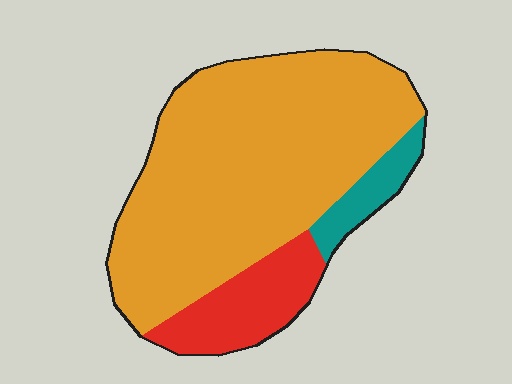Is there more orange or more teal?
Orange.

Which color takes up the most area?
Orange, at roughly 75%.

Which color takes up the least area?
Teal, at roughly 10%.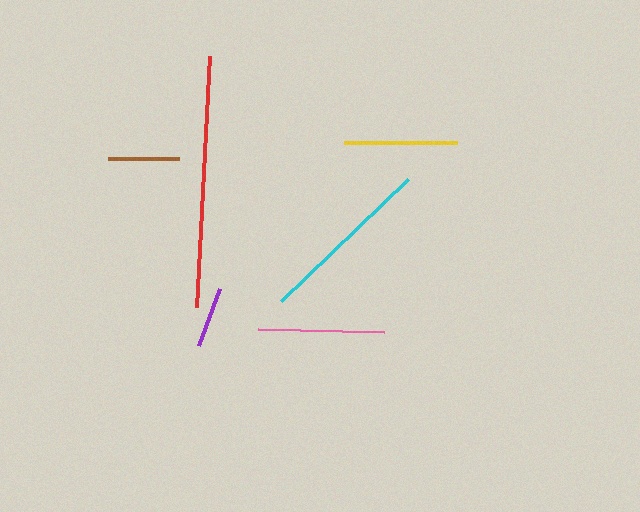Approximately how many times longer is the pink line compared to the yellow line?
The pink line is approximately 1.1 times the length of the yellow line.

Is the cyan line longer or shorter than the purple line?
The cyan line is longer than the purple line.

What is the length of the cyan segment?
The cyan segment is approximately 176 pixels long.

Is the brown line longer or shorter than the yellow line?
The yellow line is longer than the brown line.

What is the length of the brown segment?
The brown segment is approximately 72 pixels long.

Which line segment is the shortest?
The purple line is the shortest at approximately 61 pixels.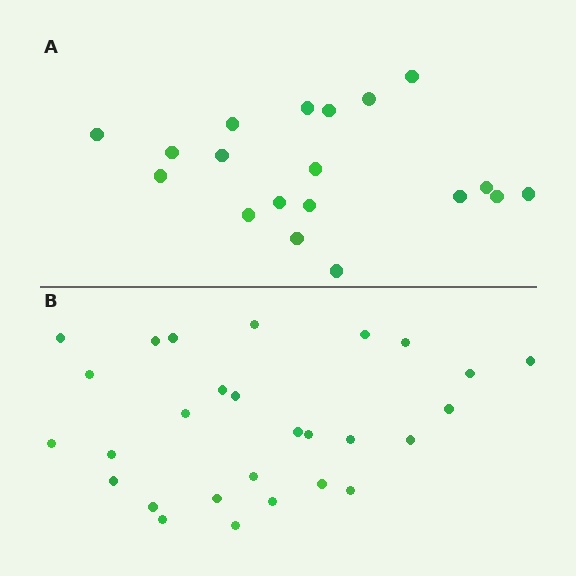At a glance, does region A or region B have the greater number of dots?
Region B (the bottom region) has more dots.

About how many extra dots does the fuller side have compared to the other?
Region B has roughly 8 or so more dots than region A.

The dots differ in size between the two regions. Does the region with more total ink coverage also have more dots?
No. Region A has more total ink coverage because its dots are larger, but region B actually contains more individual dots. Total area can be misleading — the number of items is what matters here.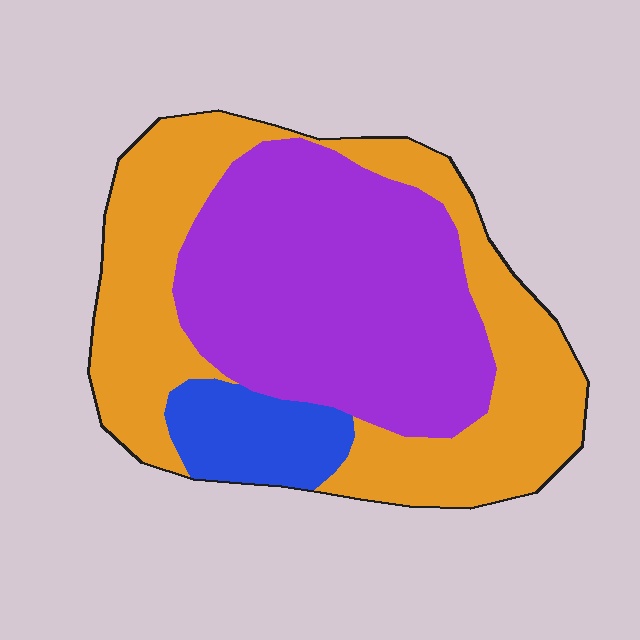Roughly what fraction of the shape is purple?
Purple covers around 45% of the shape.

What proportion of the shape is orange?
Orange covers 45% of the shape.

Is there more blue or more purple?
Purple.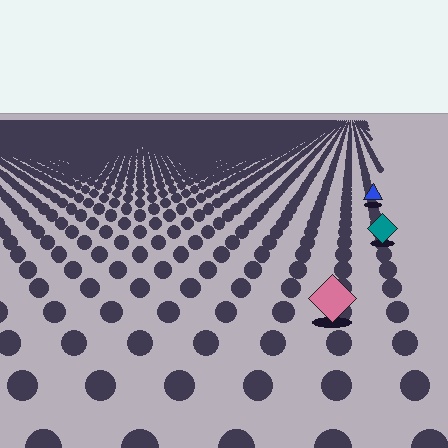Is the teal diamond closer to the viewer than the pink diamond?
No. The pink diamond is closer — you can tell from the texture gradient: the ground texture is coarser near it.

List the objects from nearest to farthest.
From nearest to farthest: the pink diamond, the teal diamond, the blue triangle.